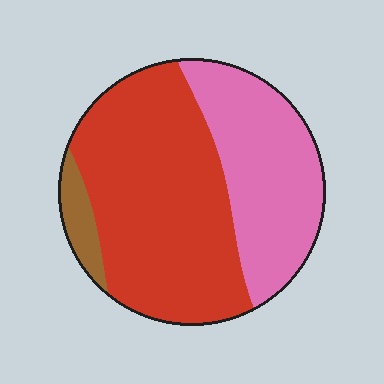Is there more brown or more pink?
Pink.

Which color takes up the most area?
Red, at roughly 60%.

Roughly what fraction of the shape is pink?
Pink covers roughly 35% of the shape.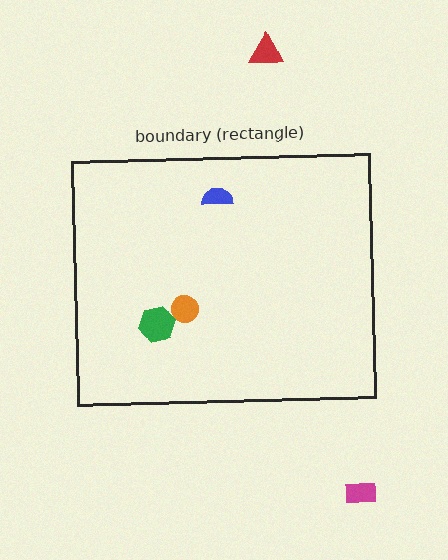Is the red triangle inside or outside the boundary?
Outside.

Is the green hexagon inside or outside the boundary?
Inside.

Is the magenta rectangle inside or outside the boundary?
Outside.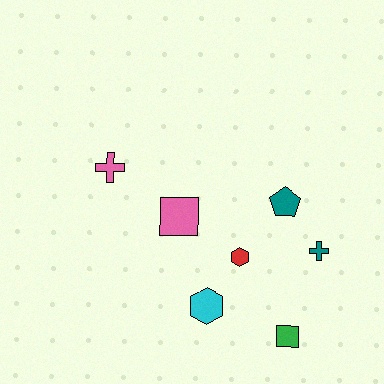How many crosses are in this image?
There are 2 crosses.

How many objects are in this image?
There are 7 objects.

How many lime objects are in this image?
There are no lime objects.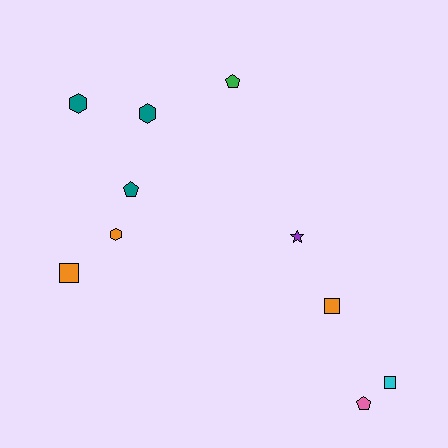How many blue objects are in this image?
There are no blue objects.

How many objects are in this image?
There are 10 objects.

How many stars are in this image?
There is 1 star.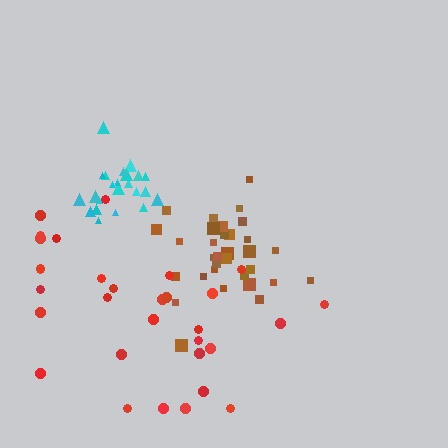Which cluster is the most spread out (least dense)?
Red.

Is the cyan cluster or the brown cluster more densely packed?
Cyan.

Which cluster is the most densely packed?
Cyan.